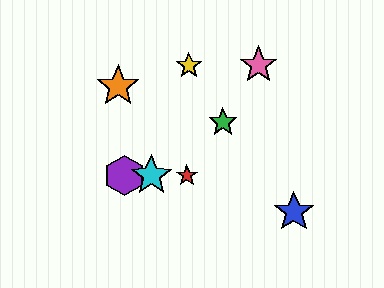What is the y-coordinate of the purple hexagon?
The purple hexagon is at y≈175.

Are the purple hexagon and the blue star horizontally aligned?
No, the purple hexagon is at y≈175 and the blue star is at y≈212.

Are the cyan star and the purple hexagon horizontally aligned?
Yes, both are at y≈175.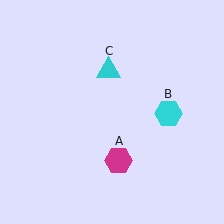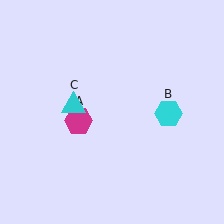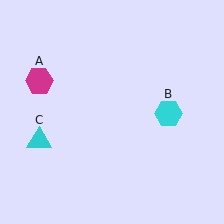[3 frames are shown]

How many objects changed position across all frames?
2 objects changed position: magenta hexagon (object A), cyan triangle (object C).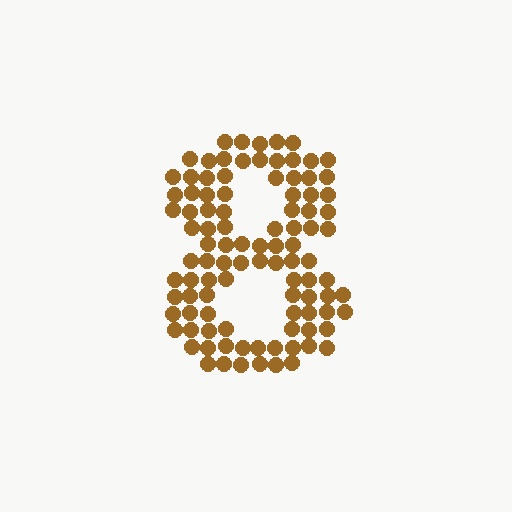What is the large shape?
The large shape is the digit 8.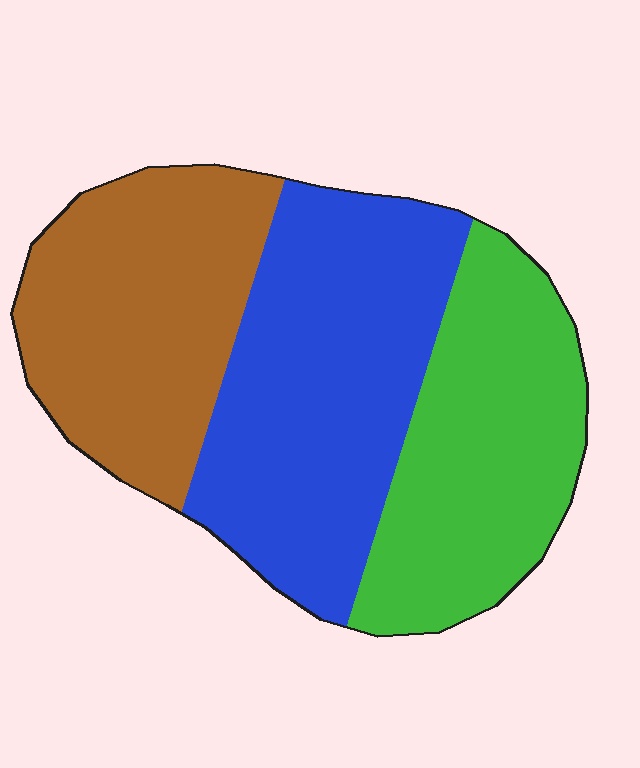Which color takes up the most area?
Blue, at roughly 40%.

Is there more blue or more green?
Blue.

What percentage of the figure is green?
Green takes up about one third (1/3) of the figure.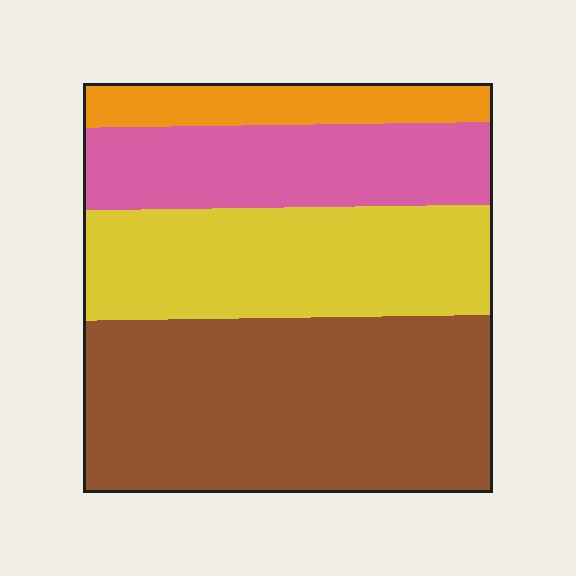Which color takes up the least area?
Orange, at roughly 10%.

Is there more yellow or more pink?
Yellow.